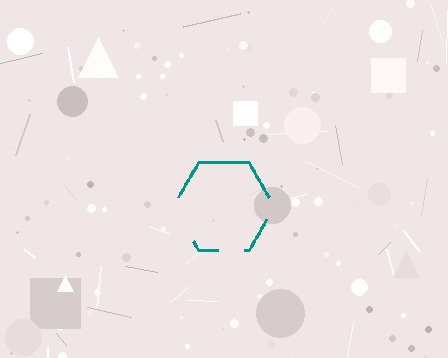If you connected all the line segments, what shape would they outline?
They would outline a hexagon.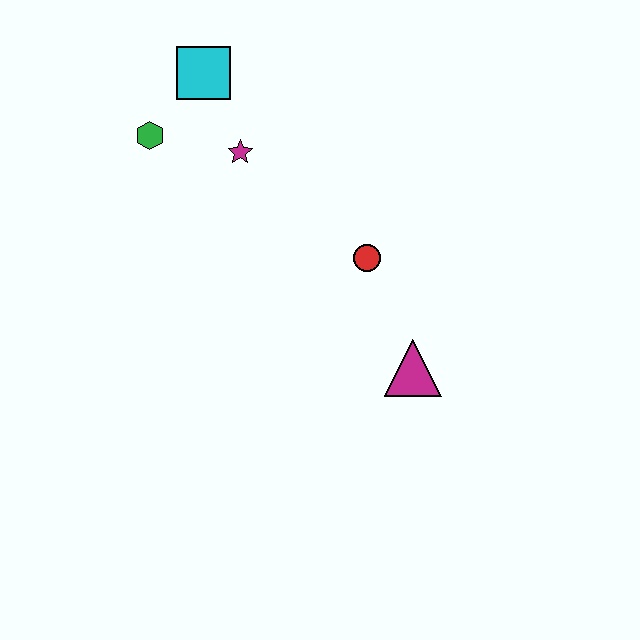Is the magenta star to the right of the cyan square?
Yes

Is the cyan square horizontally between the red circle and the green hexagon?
Yes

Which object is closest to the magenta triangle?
The red circle is closest to the magenta triangle.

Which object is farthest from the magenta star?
The magenta triangle is farthest from the magenta star.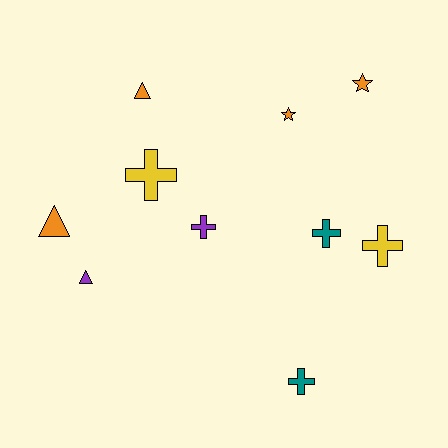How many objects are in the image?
There are 10 objects.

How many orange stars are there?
There are 2 orange stars.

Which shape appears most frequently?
Cross, with 5 objects.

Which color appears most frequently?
Orange, with 4 objects.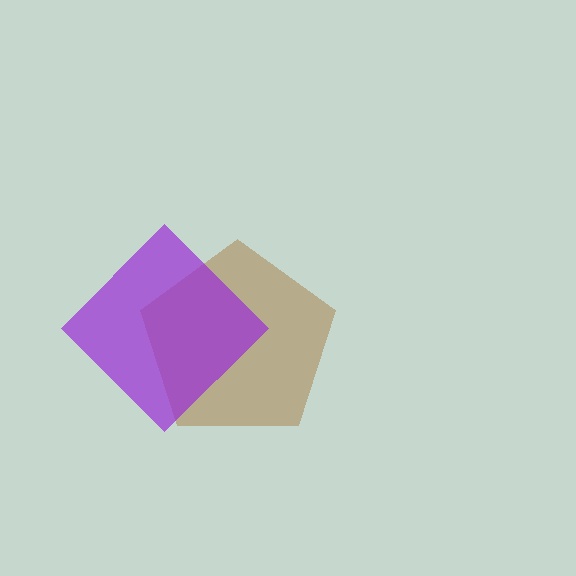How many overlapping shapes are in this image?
There are 2 overlapping shapes in the image.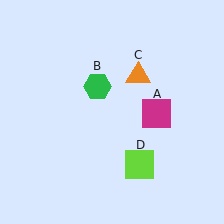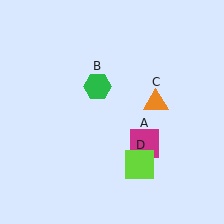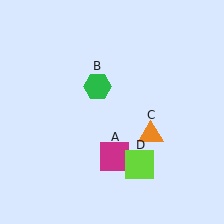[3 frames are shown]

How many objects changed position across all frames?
2 objects changed position: magenta square (object A), orange triangle (object C).